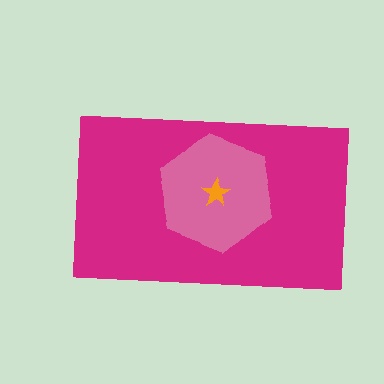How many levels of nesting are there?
3.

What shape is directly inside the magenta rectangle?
The pink hexagon.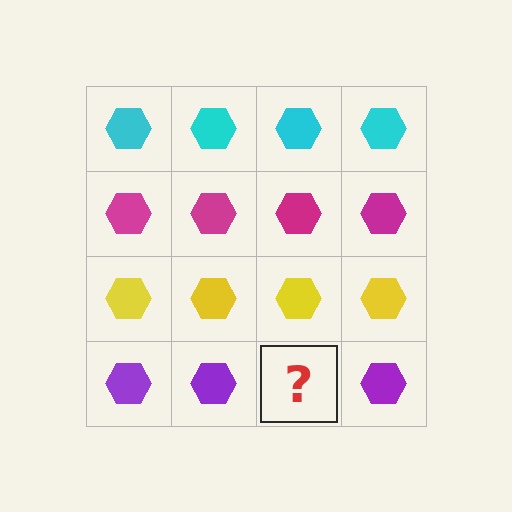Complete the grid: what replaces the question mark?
The question mark should be replaced with a purple hexagon.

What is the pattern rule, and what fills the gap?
The rule is that each row has a consistent color. The gap should be filled with a purple hexagon.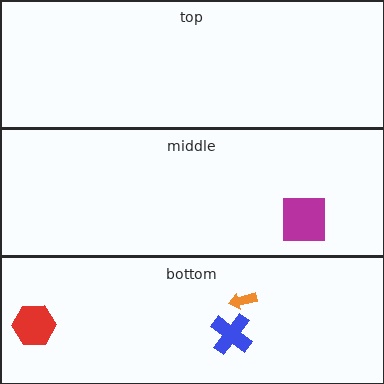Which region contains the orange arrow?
The bottom region.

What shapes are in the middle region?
The magenta square.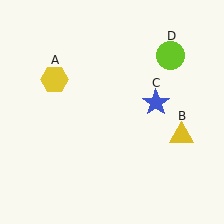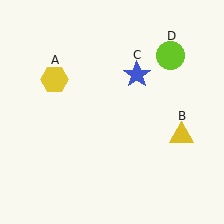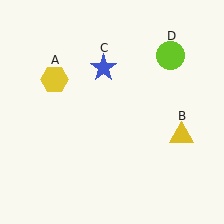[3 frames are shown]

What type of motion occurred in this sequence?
The blue star (object C) rotated counterclockwise around the center of the scene.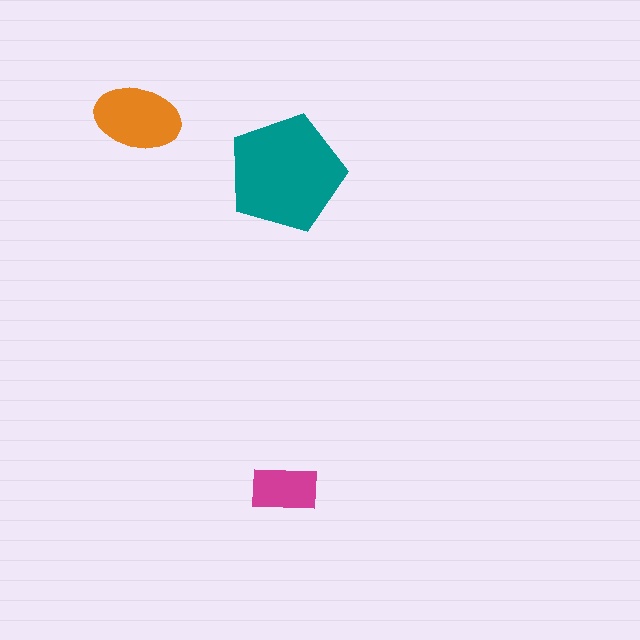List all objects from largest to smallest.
The teal pentagon, the orange ellipse, the magenta rectangle.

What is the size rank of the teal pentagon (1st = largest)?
1st.